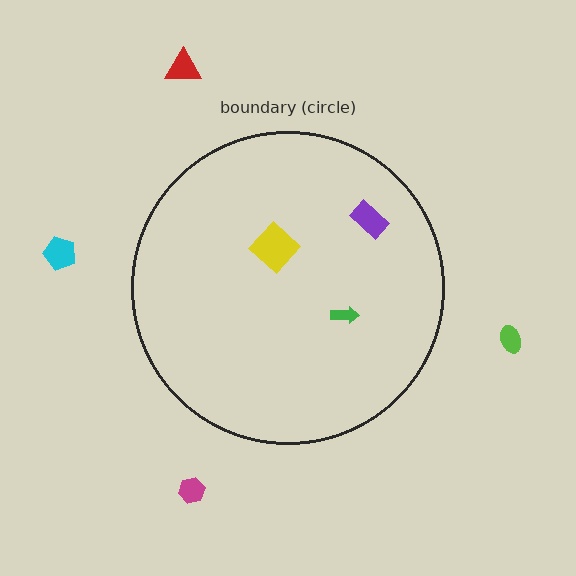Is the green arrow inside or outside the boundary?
Inside.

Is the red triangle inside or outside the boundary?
Outside.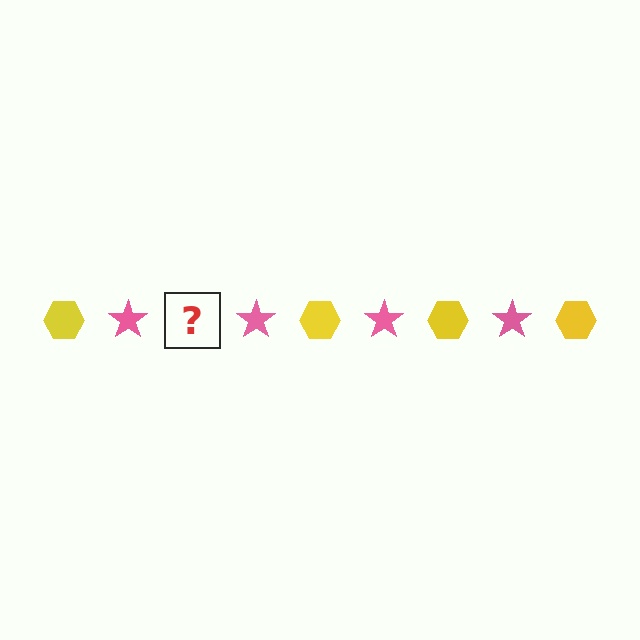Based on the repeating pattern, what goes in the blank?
The blank should be a yellow hexagon.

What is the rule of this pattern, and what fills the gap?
The rule is that the pattern alternates between yellow hexagon and pink star. The gap should be filled with a yellow hexagon.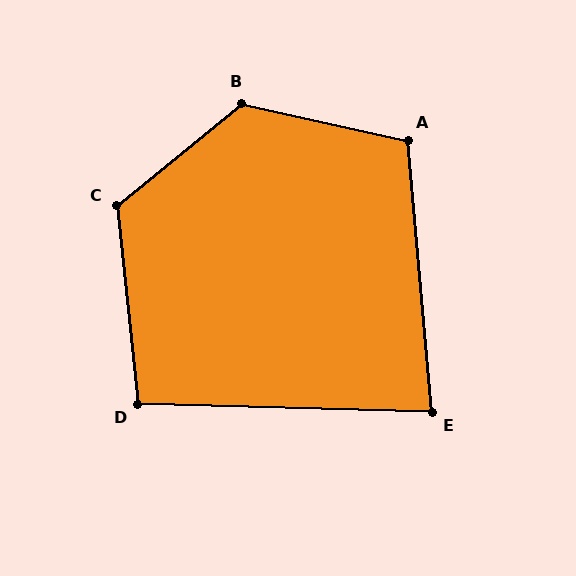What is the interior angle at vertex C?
Approximately 123 degrees (obtuse).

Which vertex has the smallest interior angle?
E, at approximately 84 degrees.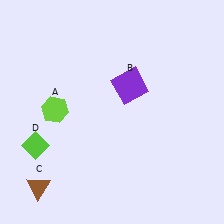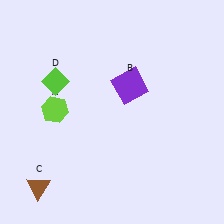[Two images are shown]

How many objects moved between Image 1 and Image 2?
1 object moved between the two images.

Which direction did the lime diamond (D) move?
The lime diamond (D) moved up.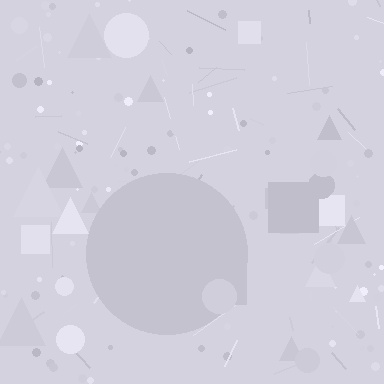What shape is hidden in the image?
A circle is hidden in the image.